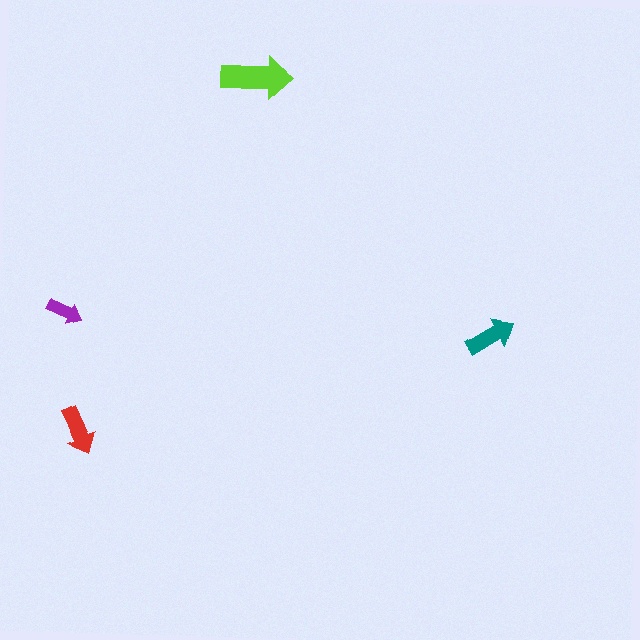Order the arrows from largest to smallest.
the lime one, the teal one, the red one, the purple one.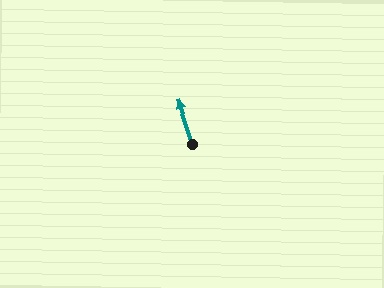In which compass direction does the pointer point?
North.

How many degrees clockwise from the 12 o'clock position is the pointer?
Approximately 342 degrees.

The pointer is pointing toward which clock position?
Roughly 11 o'clock.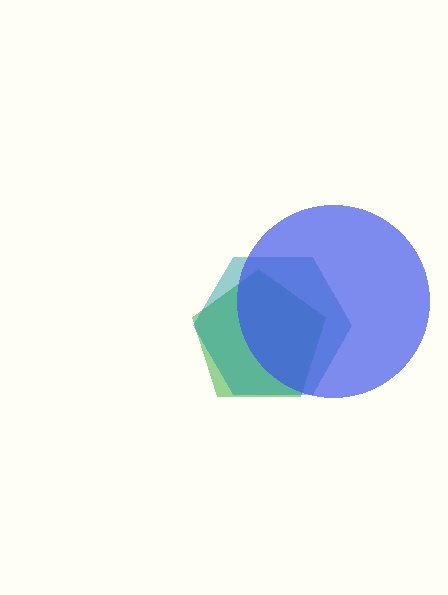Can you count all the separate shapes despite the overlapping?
Yes, there are 3 separate shapes.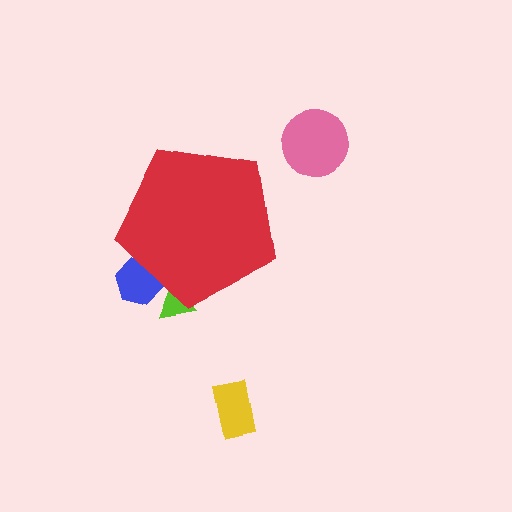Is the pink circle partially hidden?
No, the pink circle is fully visible.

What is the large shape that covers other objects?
A red pentagon.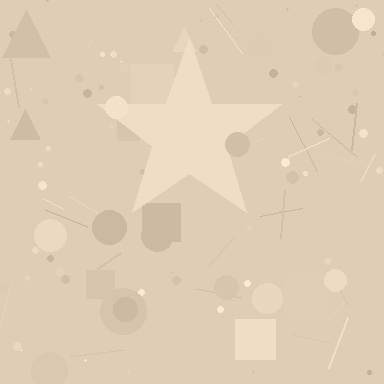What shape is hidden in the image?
A star is hidden in the image.